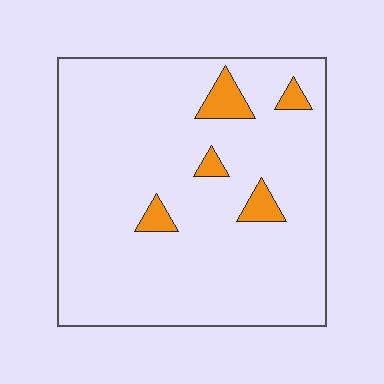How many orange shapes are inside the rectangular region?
5.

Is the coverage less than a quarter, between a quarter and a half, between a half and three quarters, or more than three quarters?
Less than a quarter.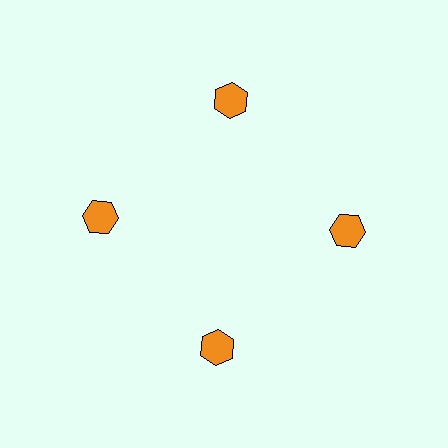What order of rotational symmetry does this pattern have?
This pattern has 4-fold rotational symmetry.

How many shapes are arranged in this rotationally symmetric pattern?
There are 4 shapes, arranged in 4 groups of 1.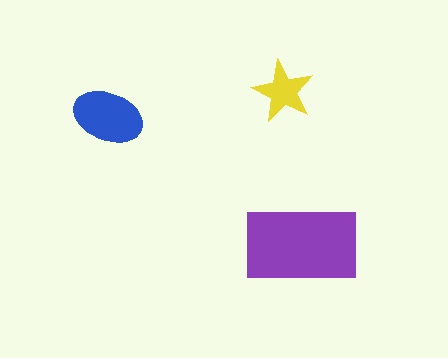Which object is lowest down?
The purple rectangle is bottommost.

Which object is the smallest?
The yellow star.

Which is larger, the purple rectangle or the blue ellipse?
The purple rectangle.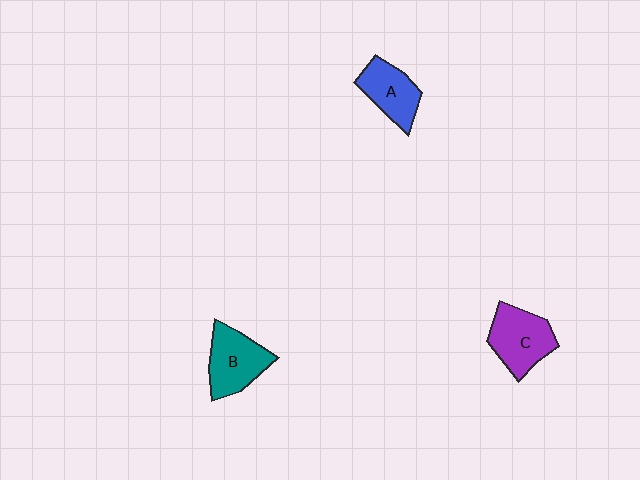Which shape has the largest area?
Shape C (purple).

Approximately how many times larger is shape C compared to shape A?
Approximately 1.2 times.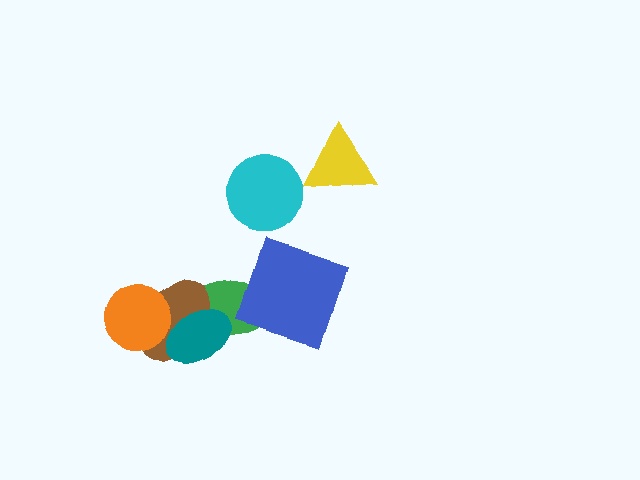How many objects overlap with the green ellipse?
3 objects overlap with the green ellipse.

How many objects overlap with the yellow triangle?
0 objects overlap with the yellow triangle.